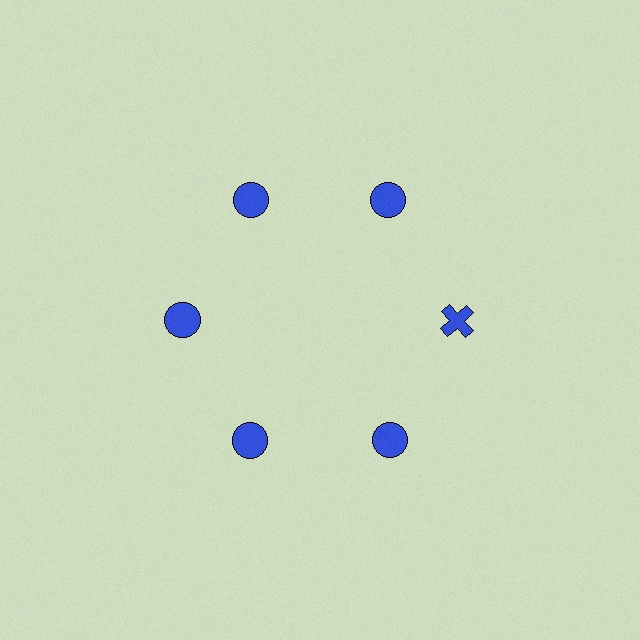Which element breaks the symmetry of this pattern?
The blue cross at roughly the 3 o'clock position breaks the symmetry. All other shapes are blue circles.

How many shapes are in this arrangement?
There are 6 shapes arranged in a ring pattern.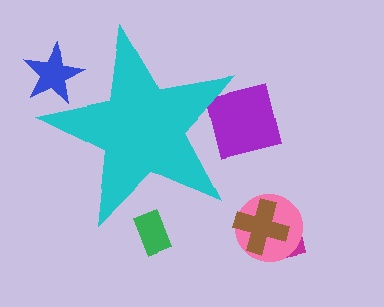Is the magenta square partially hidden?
No, the magenta square is fully visible.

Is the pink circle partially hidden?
No, the pink circle is fully visible.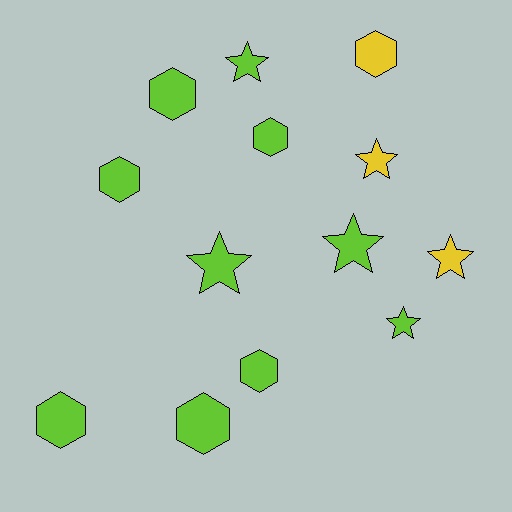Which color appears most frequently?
Lime, with 10 objects.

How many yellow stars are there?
There are 2 yellow stars.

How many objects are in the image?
There are 13 objects.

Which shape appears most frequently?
Hexagon, with 7 objects.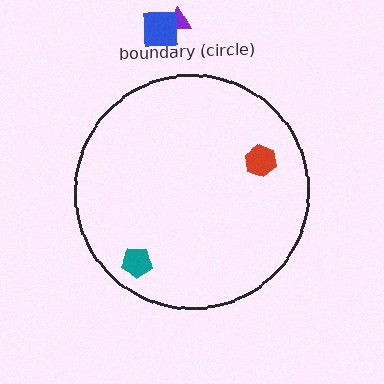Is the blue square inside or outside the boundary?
Outside.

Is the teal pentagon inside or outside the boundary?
Inside.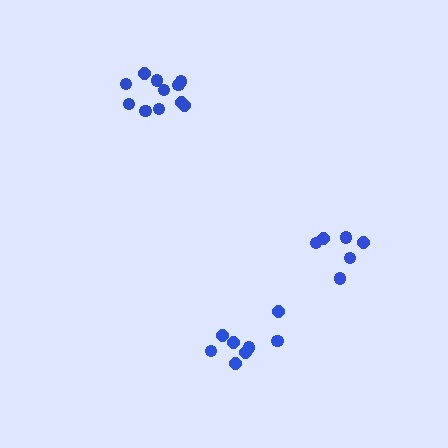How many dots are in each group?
Group 1: 11 dots, Group 2: 6 dots, Group 3: 8 dots (25 total).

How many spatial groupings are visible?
There are 3 spatial groupings.